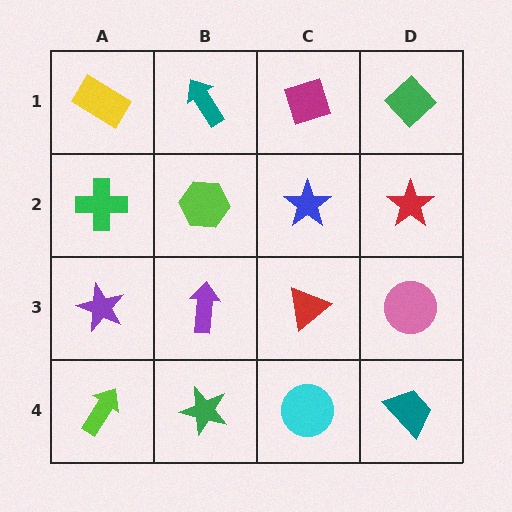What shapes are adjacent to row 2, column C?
A magenta diamond (row 1, column C), a red triangle (row 3, column C), a lime hexagon (row 2, column B), a red star (row 2, column D).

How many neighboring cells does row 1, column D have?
2.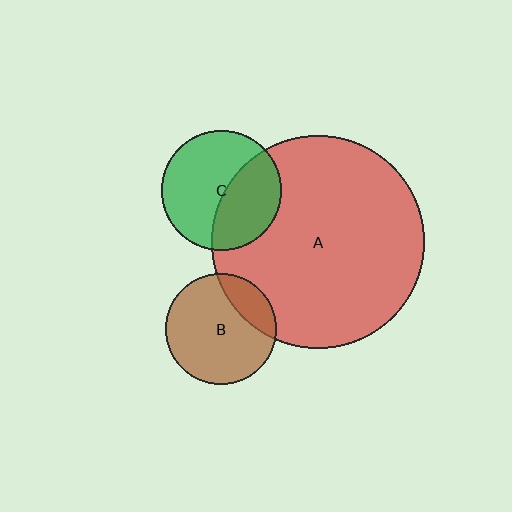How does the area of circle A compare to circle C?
Approximately 3.2 times.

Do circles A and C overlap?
Yes.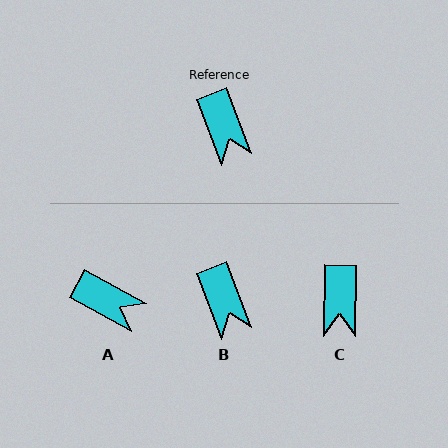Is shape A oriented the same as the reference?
No, it is off by about 40 degrees.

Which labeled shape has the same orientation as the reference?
B.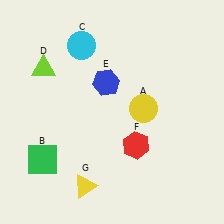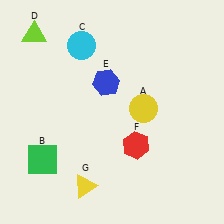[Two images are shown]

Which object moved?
The lime triangle (D) moved up.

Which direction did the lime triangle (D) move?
The lime triangle (D) moved up.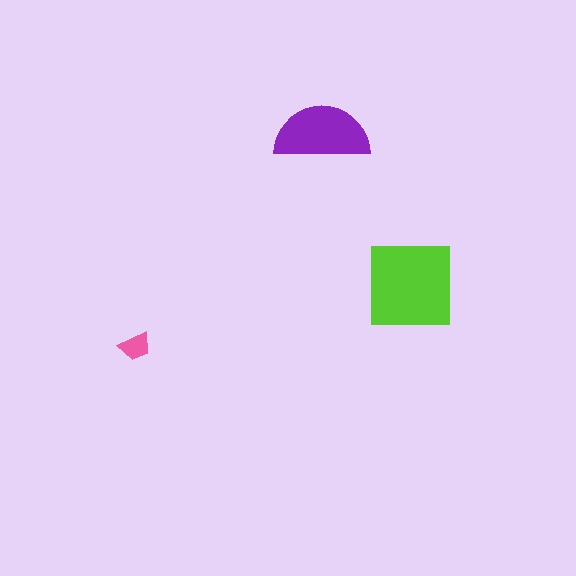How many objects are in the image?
There are 3 objects in the image.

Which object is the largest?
The lime square.